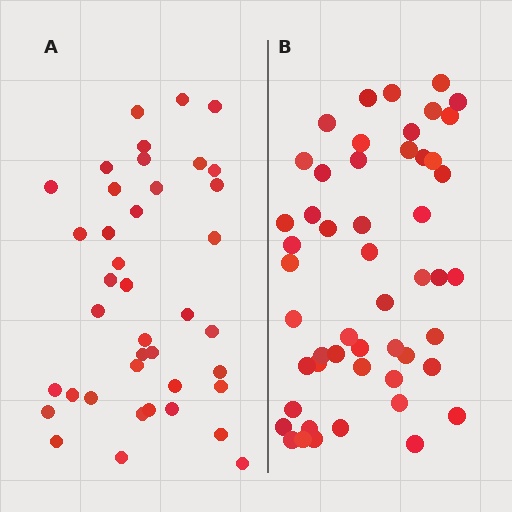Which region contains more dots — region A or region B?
Region B (the right region) has more dots.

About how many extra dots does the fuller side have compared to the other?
Region B has roughly 12 or so more dots than region A.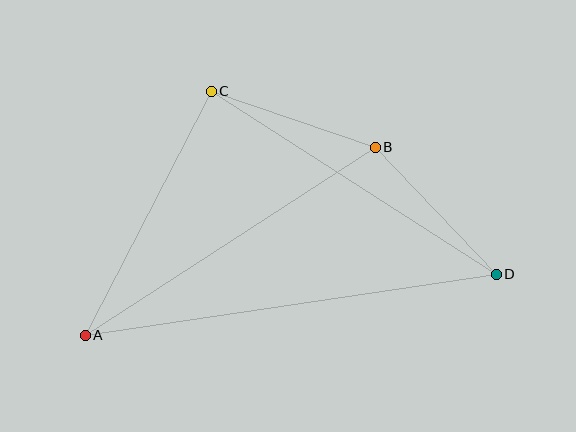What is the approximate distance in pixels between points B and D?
The distance between B and D is approximately 176 pixels.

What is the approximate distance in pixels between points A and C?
The distance between A and C is approximately 275 pixels.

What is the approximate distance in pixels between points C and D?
The distance between C and D is approximately 339 pixels.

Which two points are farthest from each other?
Points A and D are farthest from each other.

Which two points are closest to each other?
Points B and C are closest to each other.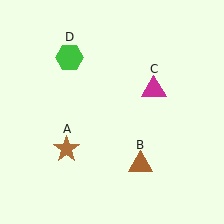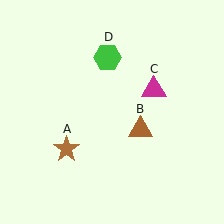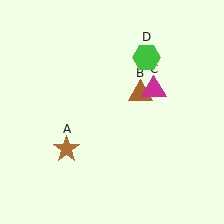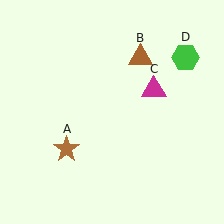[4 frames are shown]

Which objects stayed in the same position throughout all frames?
Brown star (object A) and magenta triangle (object C) remained stationary.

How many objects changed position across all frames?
2 objects changed position: brown triangle (object B), green hexagon (object D).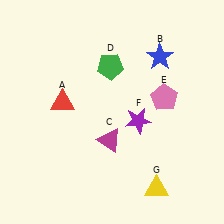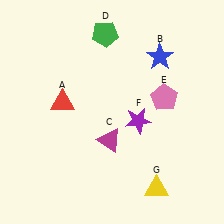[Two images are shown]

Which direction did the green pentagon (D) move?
The green pentagon (D) moved up.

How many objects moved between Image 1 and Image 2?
1 object moved between the two images.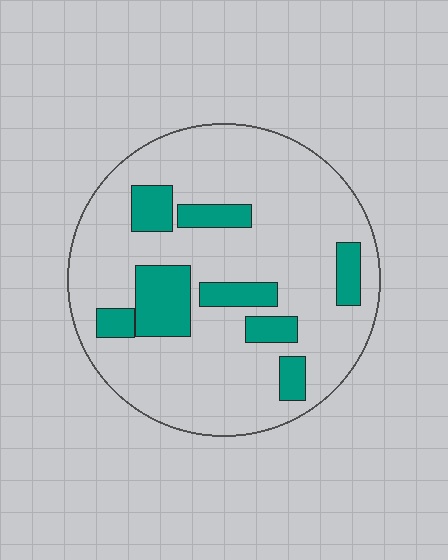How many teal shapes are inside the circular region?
8.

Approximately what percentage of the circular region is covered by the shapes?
Approximately 20%.